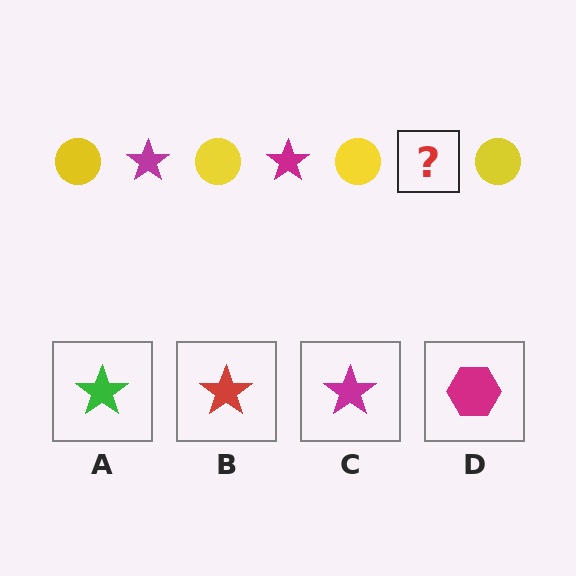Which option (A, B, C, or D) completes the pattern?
C.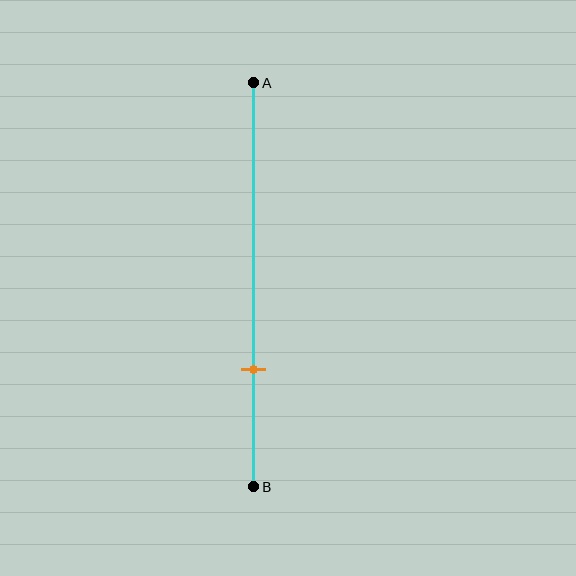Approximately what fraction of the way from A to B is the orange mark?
The orange mark is approximately 70% of the way from A to B.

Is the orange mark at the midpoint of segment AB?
No, the mark is at about 70% from A, not at the 50% midpoint.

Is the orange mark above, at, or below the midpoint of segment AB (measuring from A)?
The orange mark is below the midpoint of segment AB.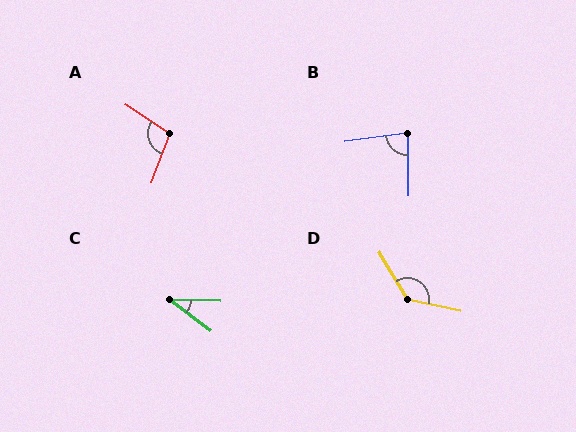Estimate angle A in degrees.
Approximately 103 degrees.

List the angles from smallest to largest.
C (36°), B (83°), A (103°), D (133°).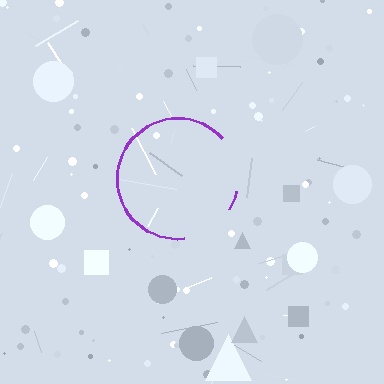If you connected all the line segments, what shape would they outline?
They would outline a circle.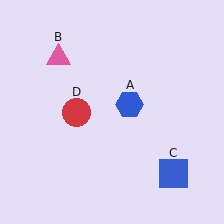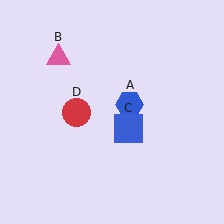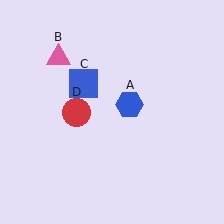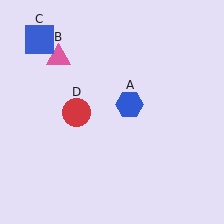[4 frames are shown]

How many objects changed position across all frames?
1 object changed position: blue square (object C).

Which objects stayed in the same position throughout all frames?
Blue hexagon (object A) and pink triangle (object B) and red circle (object D) remained stationary.